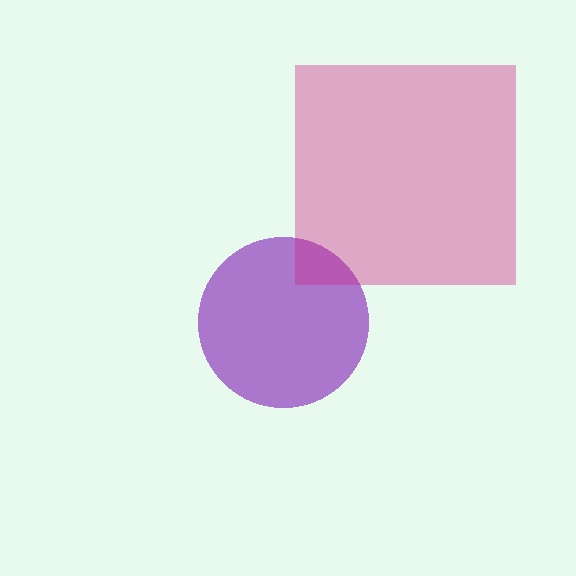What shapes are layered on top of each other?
The layered shapes are: a purple circle, a magenta square.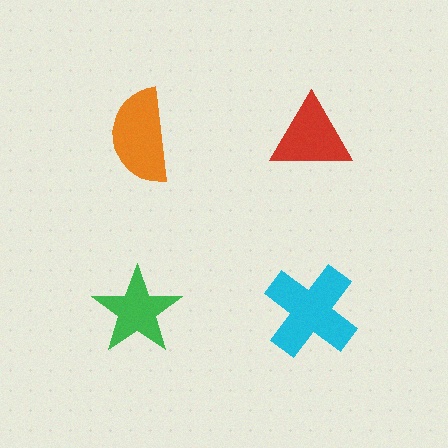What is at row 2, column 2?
A cyan cross.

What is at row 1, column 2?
A red triangle.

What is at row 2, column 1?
A green star.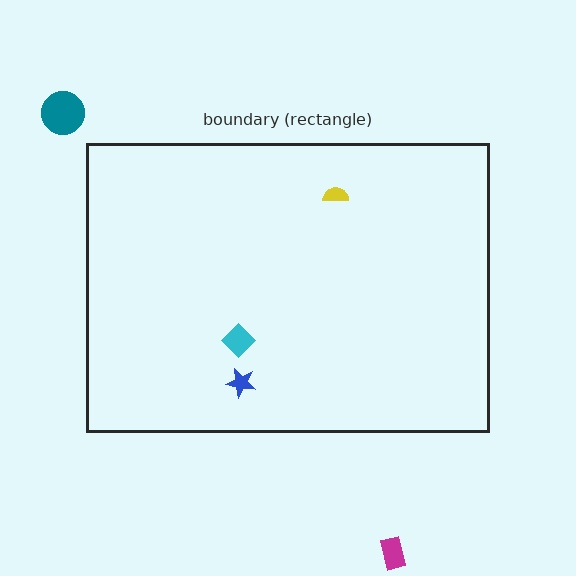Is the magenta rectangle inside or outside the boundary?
Outside.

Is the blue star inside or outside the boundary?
Inside.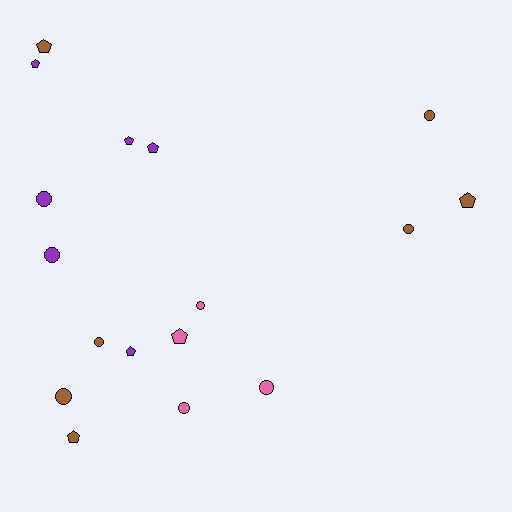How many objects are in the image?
There are 17 objects.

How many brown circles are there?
There are 4 brown circles.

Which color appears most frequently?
Brown, with 7 objects.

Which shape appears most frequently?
Circle, with 9 objects.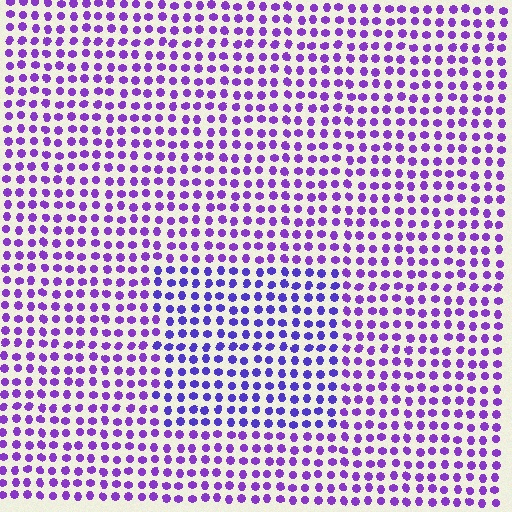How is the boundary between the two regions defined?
The boundary is defined purely by a slight shift in hue (about 24 degrees). Spacing, size, and orientation are identical on both sides.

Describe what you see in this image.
The image is filled with small purple elements in a uniform arrangement. A rectangle-shaped region is visible where the elements are tinted to a slightly different hue, forming a subtle color boundary.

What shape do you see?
I see a rectangle.